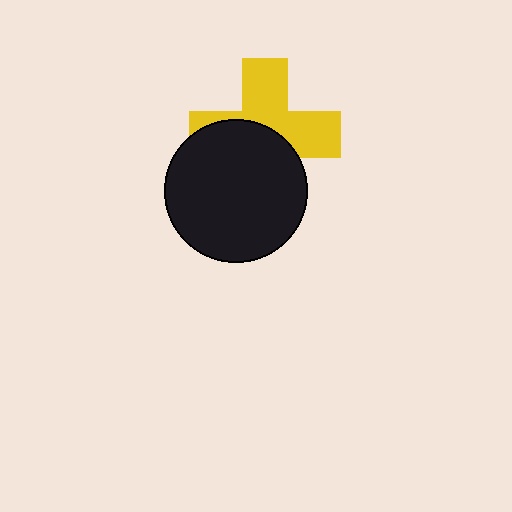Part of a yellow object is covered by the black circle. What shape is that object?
It is a cross.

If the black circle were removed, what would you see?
You would see the complete yellow cross.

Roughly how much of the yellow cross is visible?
About half of it is visible (roughly 52%).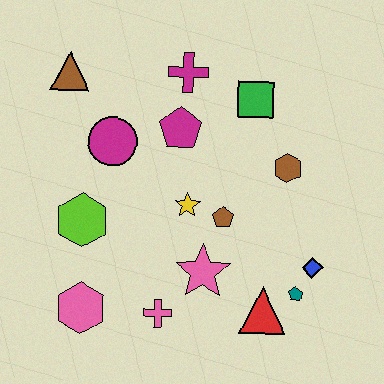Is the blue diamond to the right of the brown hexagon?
Yes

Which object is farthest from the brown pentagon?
The brown triangle is farthest from the brown pentagon.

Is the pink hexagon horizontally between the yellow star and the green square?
No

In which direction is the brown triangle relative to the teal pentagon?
The brown triangle is to the left of the teal pentagon.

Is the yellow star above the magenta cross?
No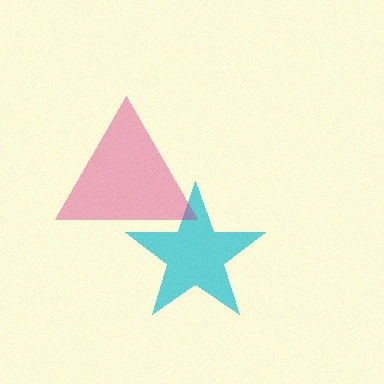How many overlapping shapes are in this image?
There are 2 overlapping shapes in the image.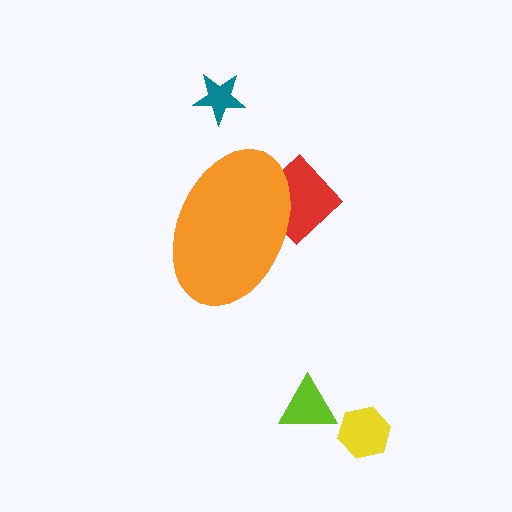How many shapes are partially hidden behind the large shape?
1 shape is partially hidden.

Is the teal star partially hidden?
No, the teal star is fully visible.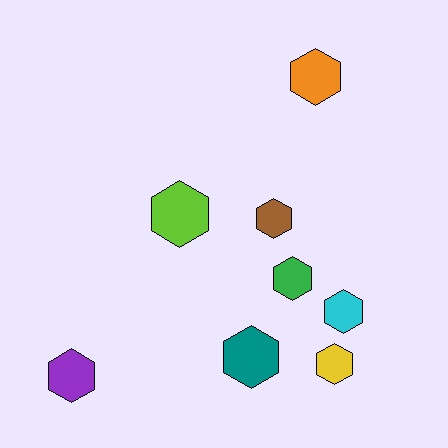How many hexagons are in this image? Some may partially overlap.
There are 8 hexagons.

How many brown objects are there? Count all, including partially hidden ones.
There is 1 brown object.